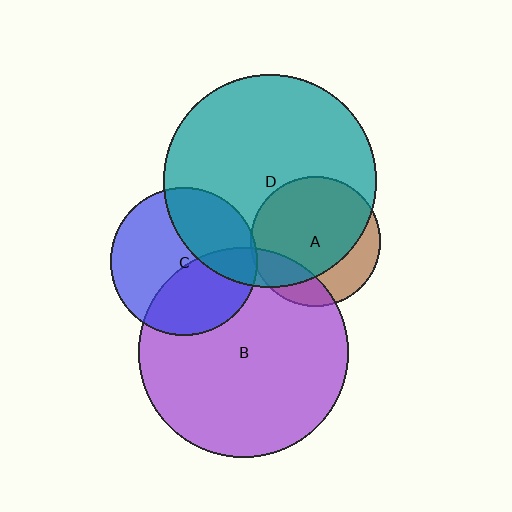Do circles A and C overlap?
Yes.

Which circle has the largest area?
Circle D (teal).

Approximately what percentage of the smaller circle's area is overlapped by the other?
Approximately 5%.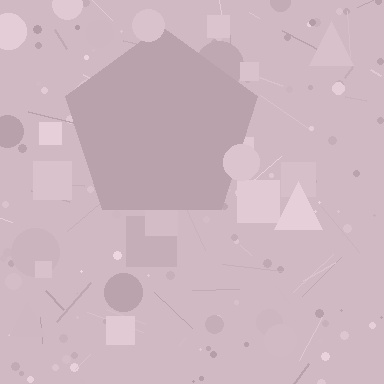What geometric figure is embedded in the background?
A pentagon is embedded in the background.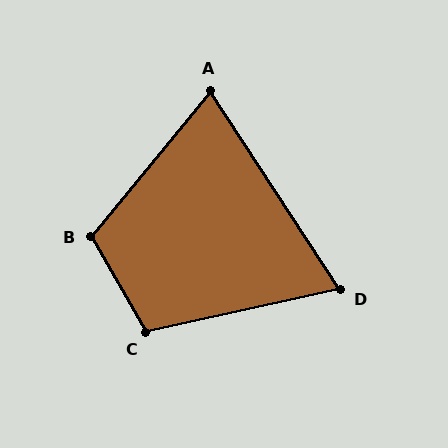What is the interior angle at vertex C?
Approximately 107 degrees (obtuse).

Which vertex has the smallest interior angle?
D, at approximately 69 degrees.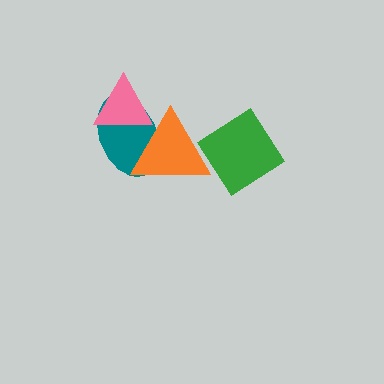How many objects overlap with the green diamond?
0 objects overlap with the green diamond.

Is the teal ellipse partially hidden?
Yes, it is partially covered by another shape.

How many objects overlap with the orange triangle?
2 objects overlap with the orange triangle.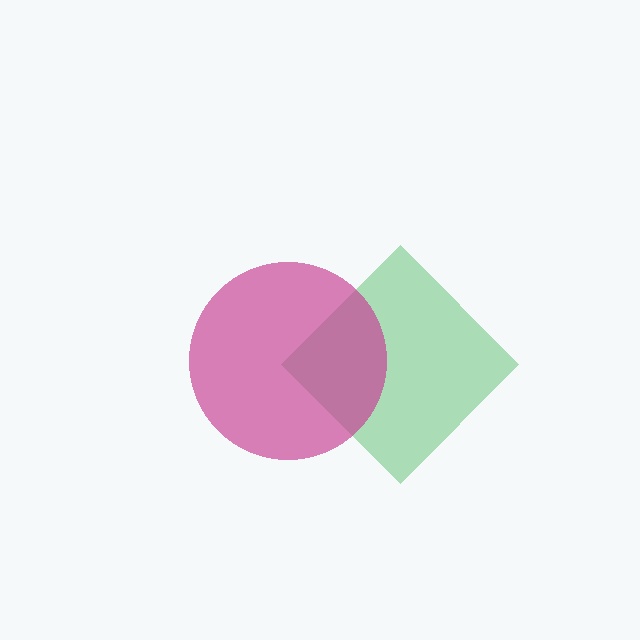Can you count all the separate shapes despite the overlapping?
Yes, there are 2 separate shapes.